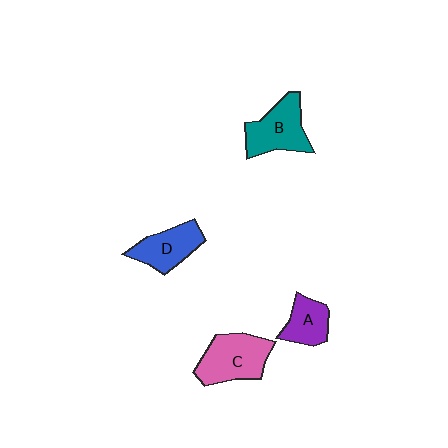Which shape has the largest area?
Shape C (pink).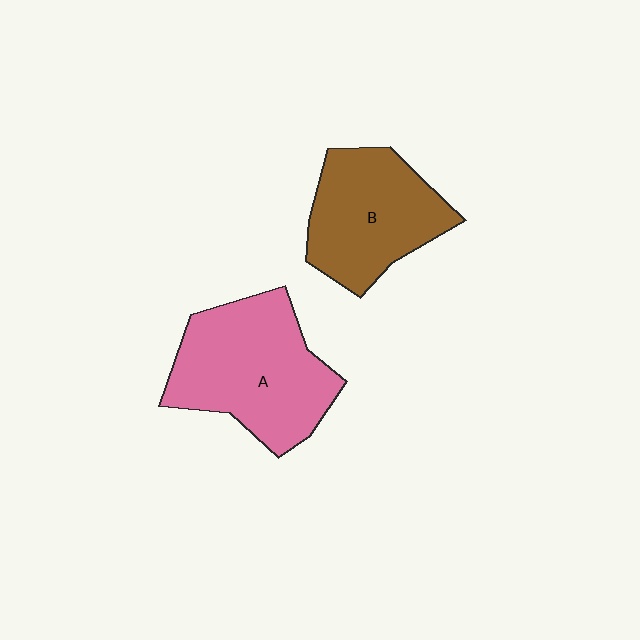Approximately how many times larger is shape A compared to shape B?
Approximately 1.2 times.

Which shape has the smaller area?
Shape B (brown).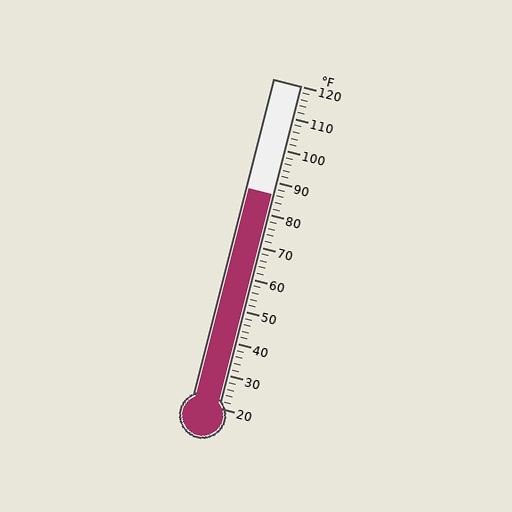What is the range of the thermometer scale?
The thermometer scale ranges from 20°F to 120°F.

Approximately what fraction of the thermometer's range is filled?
The thermometer is filled to approximately 65% of its range.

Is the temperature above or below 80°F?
The temperature is above 80°F.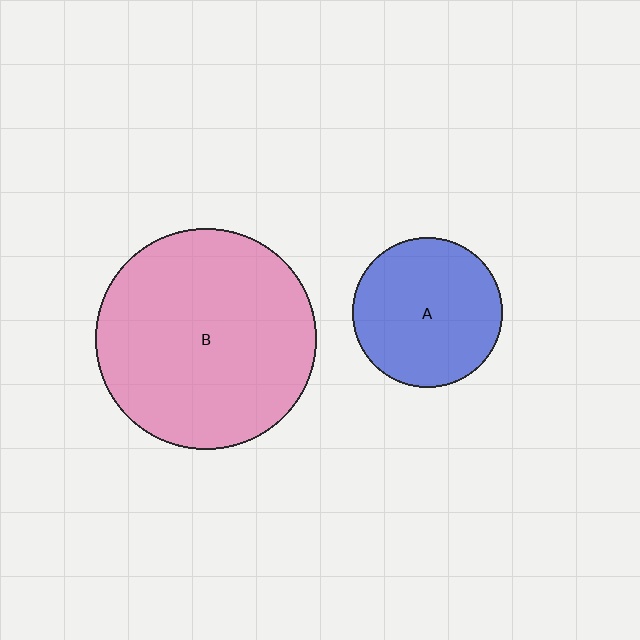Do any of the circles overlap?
No, none of the circles overlap.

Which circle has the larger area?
Circle B (pink).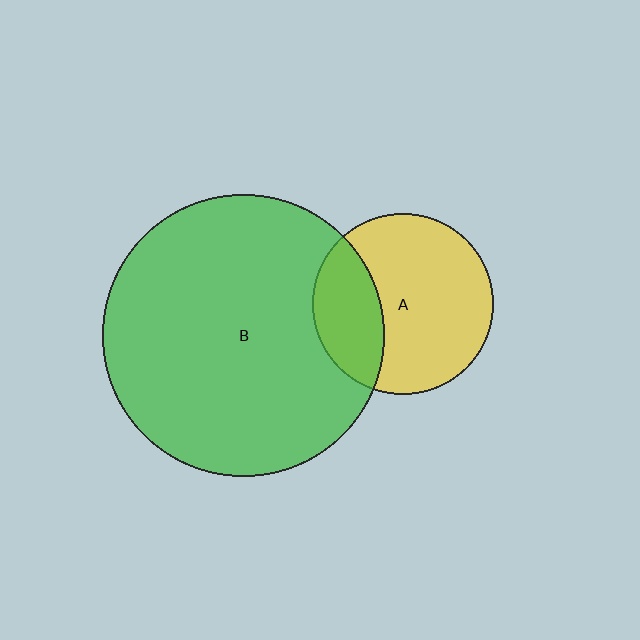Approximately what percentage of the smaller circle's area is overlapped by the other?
Approximately 30%.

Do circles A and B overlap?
Yes.